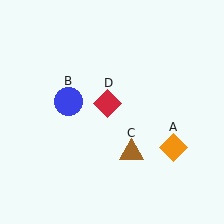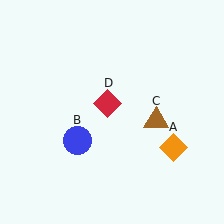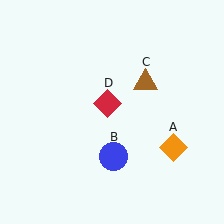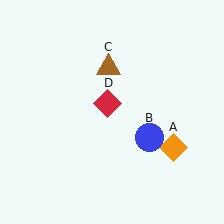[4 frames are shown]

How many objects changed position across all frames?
2 objects changed position: blue circle (object B), brown triangle (object C).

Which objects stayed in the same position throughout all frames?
Orange diamond (object A) and red diamond (object D) remained stationary.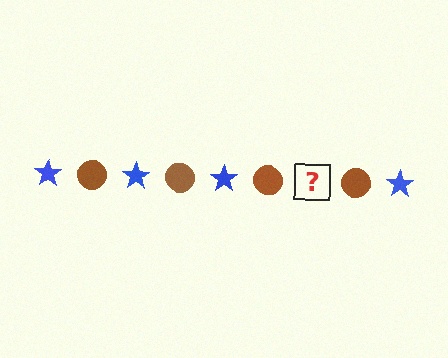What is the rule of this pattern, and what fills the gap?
The rule is that the pattern alternates between blue star and brown circle. The gap should be filled with a blue star.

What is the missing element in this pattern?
The missing element is a blue star.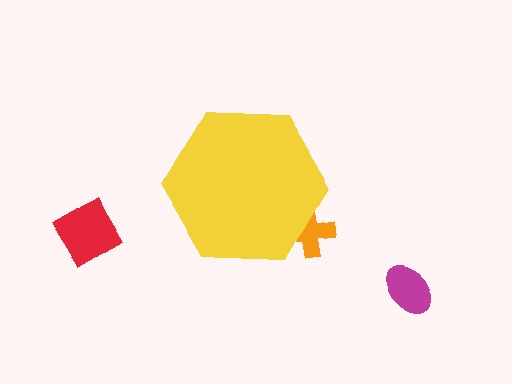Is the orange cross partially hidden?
Yes, the orange cross is partially hidden behind the yellow hexagon.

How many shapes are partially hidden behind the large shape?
1 shape is partially hidden.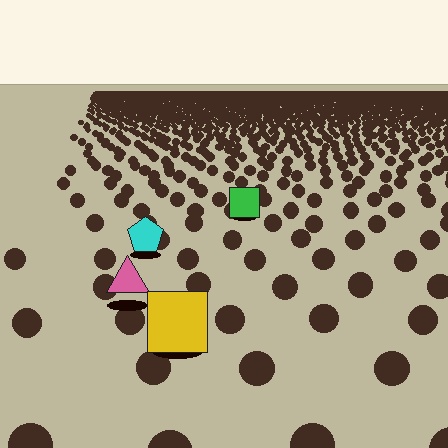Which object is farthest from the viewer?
The green square is farthest from the viewer. It appears smaller and the ground texture around it is denser.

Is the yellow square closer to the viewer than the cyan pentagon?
Yes. The yellow square is closer — you can tell from the texture gradient: the ground texture is coarser near it.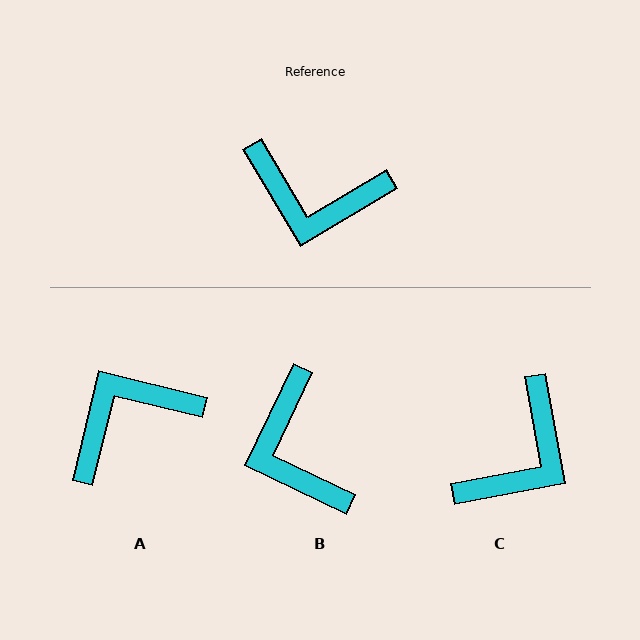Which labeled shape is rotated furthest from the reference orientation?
A, about 134 degrees away.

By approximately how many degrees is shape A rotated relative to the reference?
Approximately 134 degrees clockwise.